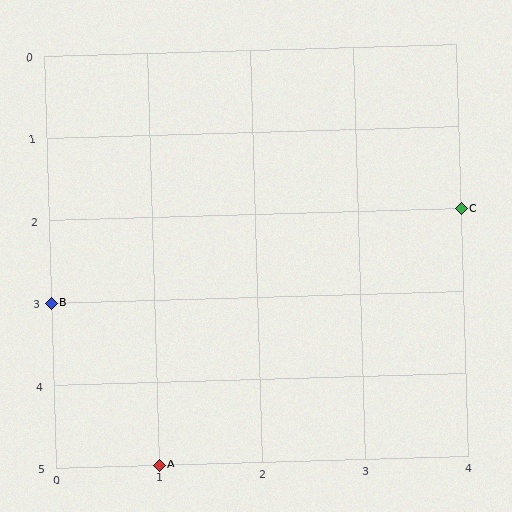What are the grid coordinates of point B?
Point B is at grid coordinates (0, 3).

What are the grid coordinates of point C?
Point C is at grid coordinates (4, 2).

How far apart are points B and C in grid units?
Points B and C are 4 columns and 1 row apart (about 4.1 grid units diagonally).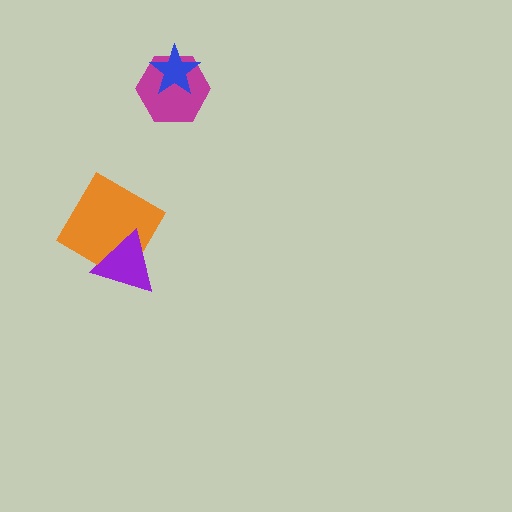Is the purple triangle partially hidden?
No, no other shape covers it.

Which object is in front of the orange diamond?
The purple triangle is in front of the orange diamond.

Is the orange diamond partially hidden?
Yes, it is partially covered by another shape.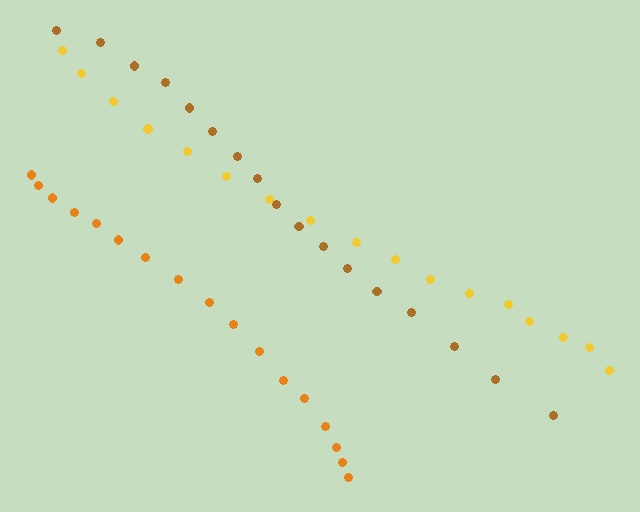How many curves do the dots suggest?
There are 3 distinct paths.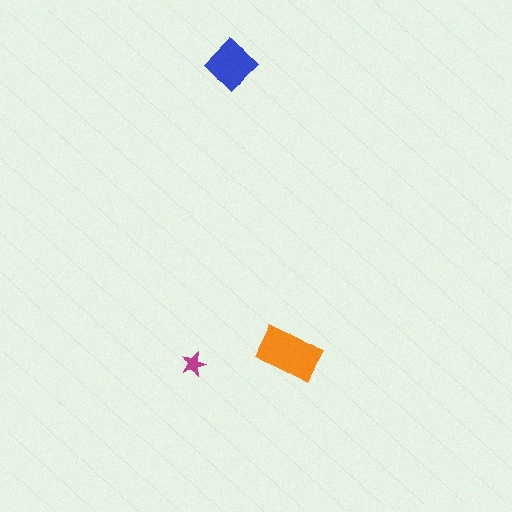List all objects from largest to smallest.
The orange rectangle, the blue diamond, the magenta star.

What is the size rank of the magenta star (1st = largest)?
3rd.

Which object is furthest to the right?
The orange rectangle is rightmost.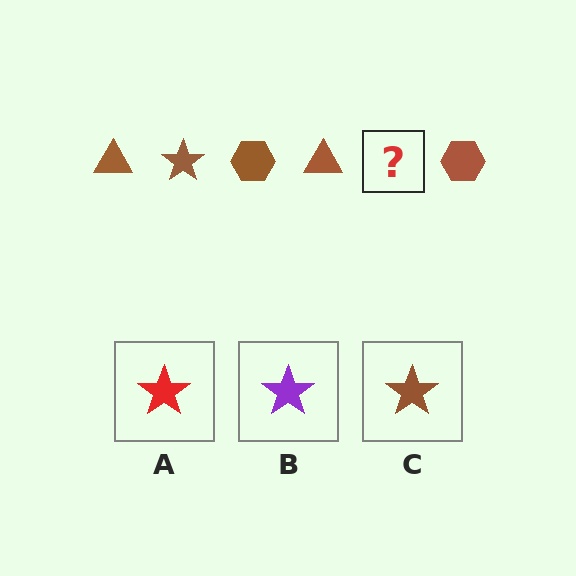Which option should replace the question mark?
Option C.